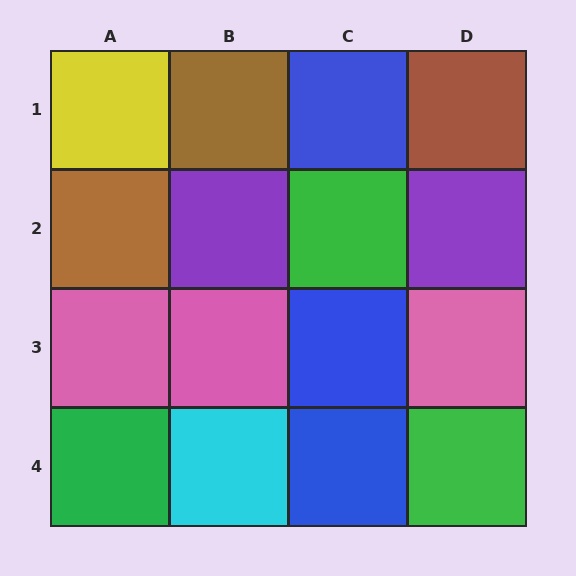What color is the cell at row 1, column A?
Yellow.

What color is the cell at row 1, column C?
Blue.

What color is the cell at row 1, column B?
Brown.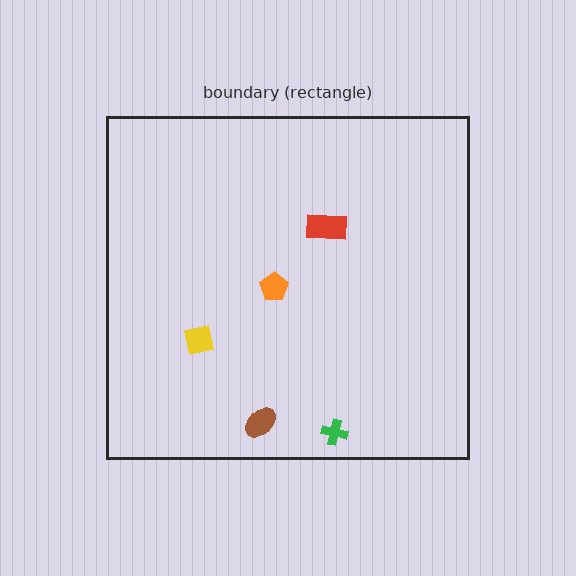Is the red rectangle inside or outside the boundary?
Inside.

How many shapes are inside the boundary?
5 inside, 0 outside.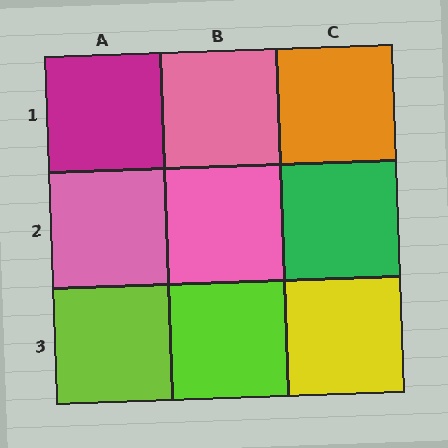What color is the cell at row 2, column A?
Pink.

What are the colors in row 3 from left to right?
Lime, lime, yellow.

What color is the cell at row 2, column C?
Green.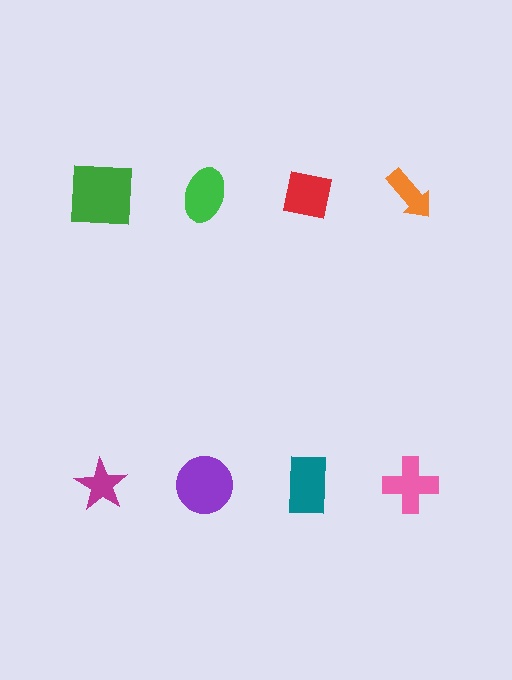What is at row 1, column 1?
A green square.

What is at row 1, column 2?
A green ellipse.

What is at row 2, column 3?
A teal rectangle.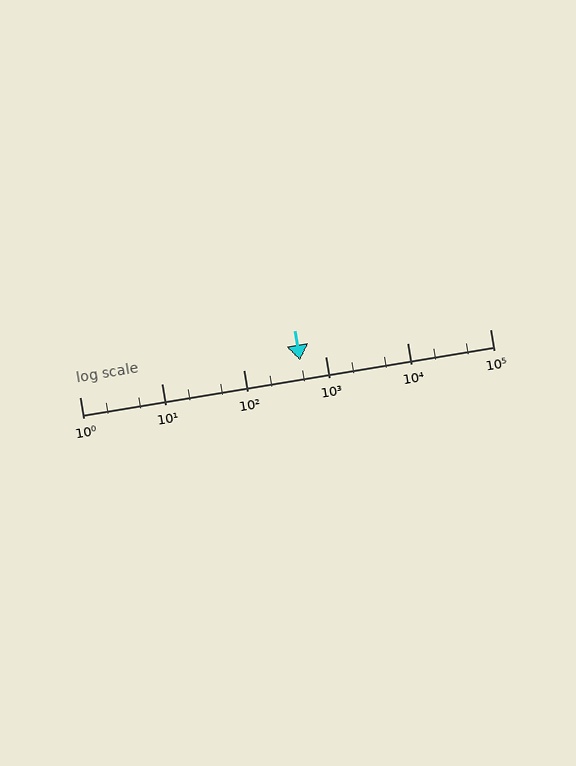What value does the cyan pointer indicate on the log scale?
The pointer indicates approximately 480.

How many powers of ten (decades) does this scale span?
The scale spans 5 decades, from 1 to 100000.